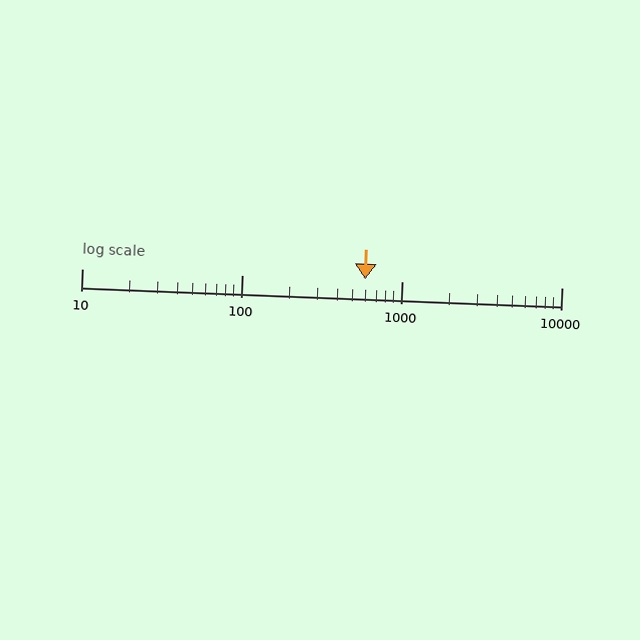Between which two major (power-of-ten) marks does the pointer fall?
The pointer is between 100 and 1000.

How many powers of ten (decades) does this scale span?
The scale spans 3 decades, from 10 to 10000.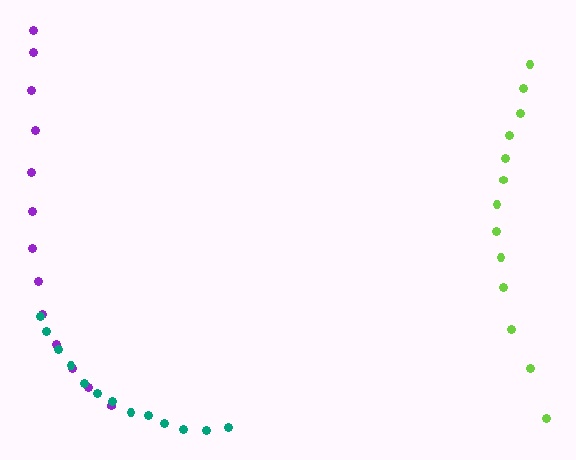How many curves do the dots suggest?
There are 3 distinct paths.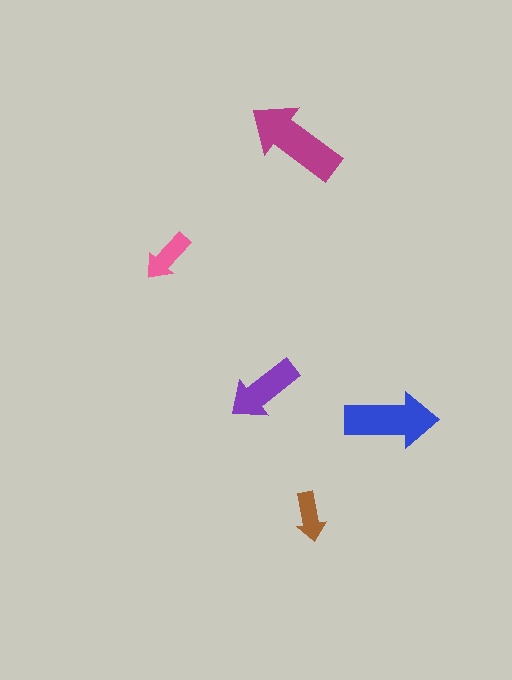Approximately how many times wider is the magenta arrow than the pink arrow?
About 2 times wider.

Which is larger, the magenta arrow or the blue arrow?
The magenta one.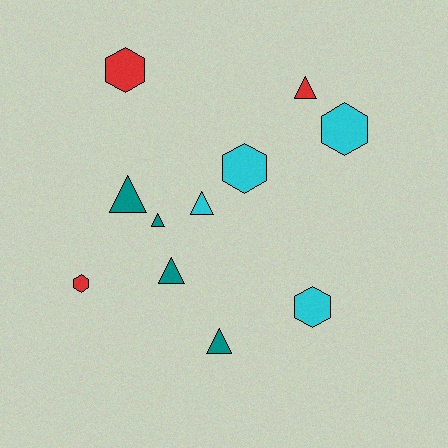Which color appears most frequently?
Teal, with 4 objects.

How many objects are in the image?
There are 11 objects.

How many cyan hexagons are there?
There are 3 cyan hexagons.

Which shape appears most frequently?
Triangle, with 6 objects.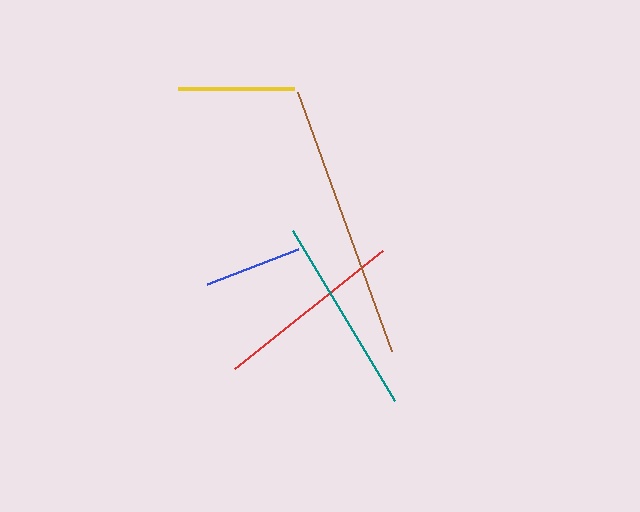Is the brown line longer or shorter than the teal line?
The brown line is longer than the teal line.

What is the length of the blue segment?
The blue segment is approximately 98 pixels long.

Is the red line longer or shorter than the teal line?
The teal line is longer than the red line.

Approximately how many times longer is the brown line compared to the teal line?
The brown line is approximately 1.4 times the length of the teal line.